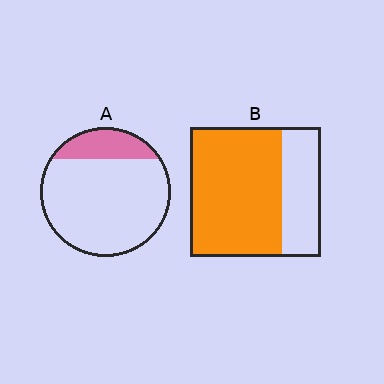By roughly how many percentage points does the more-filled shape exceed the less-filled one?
By roughly 50 percentage points (B over A).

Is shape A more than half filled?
No.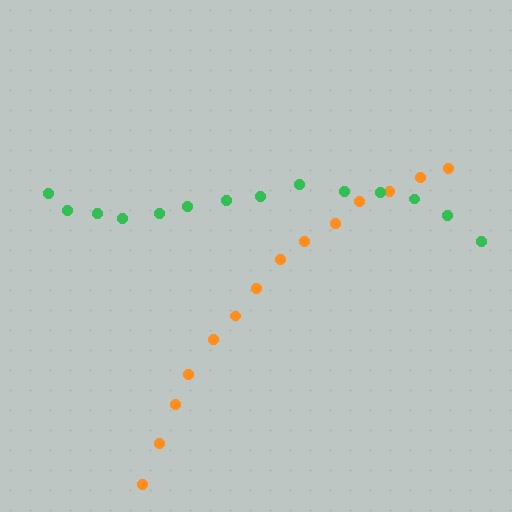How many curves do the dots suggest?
There are 2 distinct paths.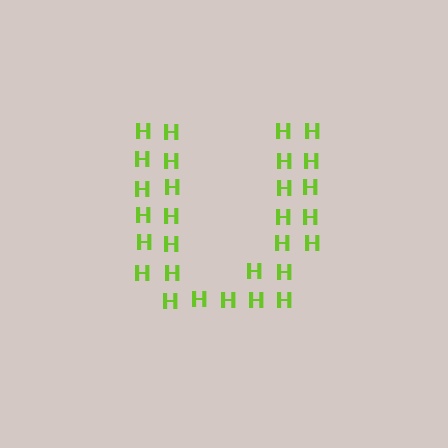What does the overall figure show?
The overall figure shows the letter U.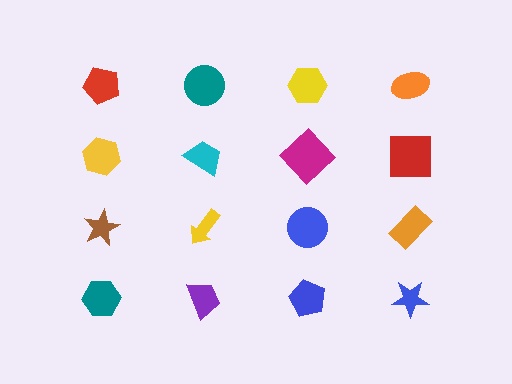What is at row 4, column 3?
A blue pentagon.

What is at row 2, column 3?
A magenta diamond.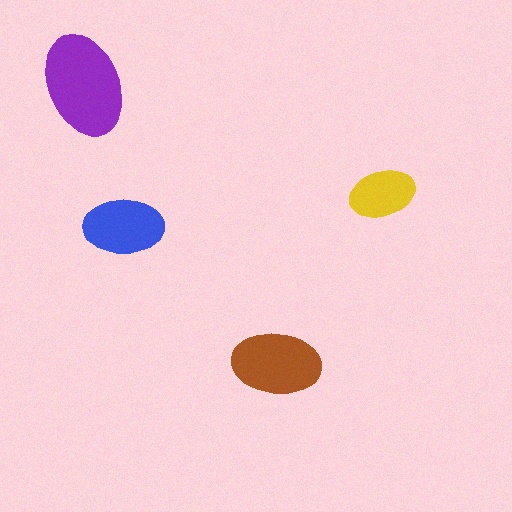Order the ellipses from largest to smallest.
the purple one, the brown one, the blue one, the yellow one.